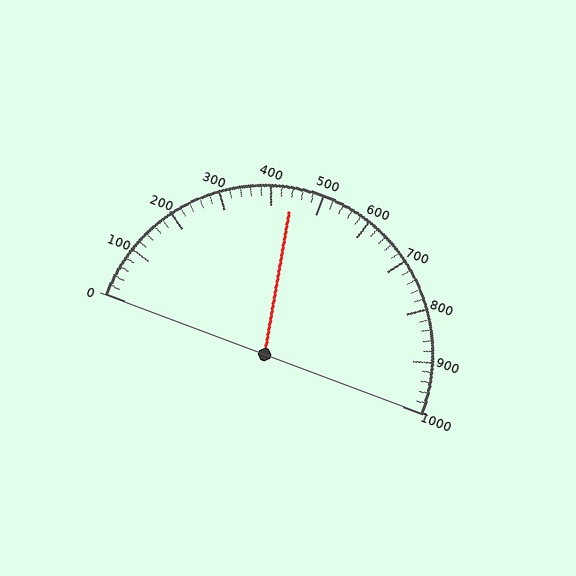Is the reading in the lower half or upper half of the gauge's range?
The reading is in the lower half of the range (0 to 1000).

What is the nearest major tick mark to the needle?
The nearest major tick mark is 400.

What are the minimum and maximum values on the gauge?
The gauge ranges from 0 to 1000.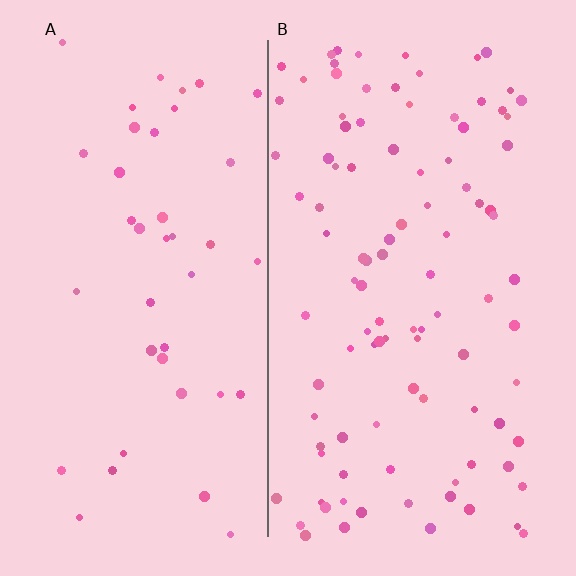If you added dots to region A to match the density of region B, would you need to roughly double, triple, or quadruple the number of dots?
Approximately double.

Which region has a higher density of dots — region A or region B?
B (the right).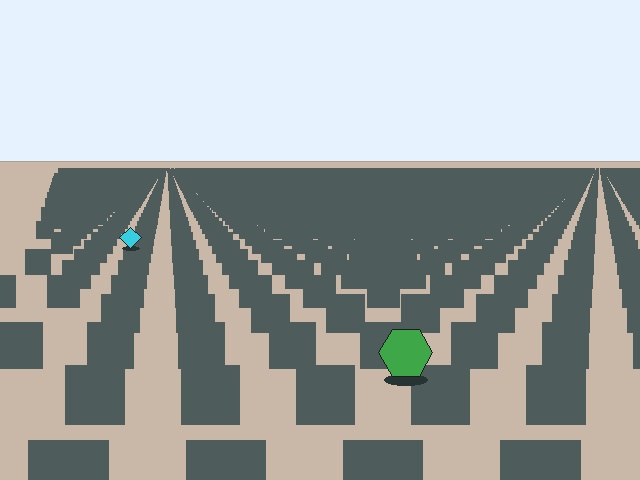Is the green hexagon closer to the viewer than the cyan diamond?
Yes. The green hexagon is closer — you can tell from the texture gradient: the ground texture is coarser near it.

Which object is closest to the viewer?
The green hexagon is closest. The texture marks near it are larger and more spread out.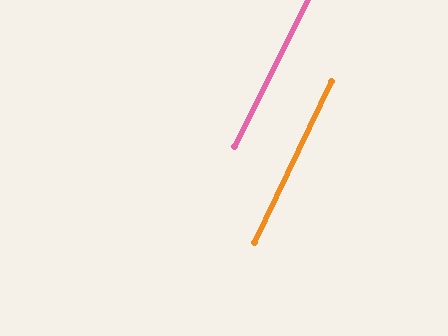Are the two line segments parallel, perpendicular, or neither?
Parallel — their directions differ by only 1.1°.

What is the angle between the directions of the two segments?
Approximately 1 degree.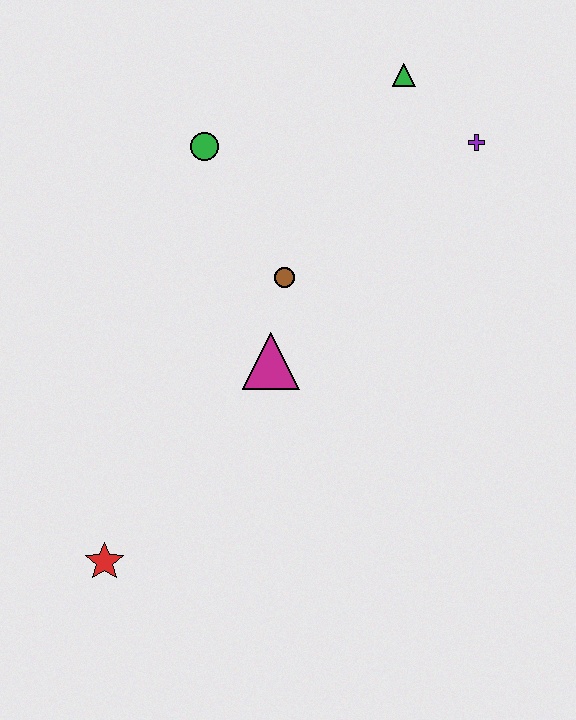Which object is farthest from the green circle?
The red star is farthest from the green circle.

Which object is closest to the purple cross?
The green triangle is closest to the purple cross.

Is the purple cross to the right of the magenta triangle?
Yes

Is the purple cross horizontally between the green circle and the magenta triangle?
No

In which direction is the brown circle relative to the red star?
The brown circle is above the red star.